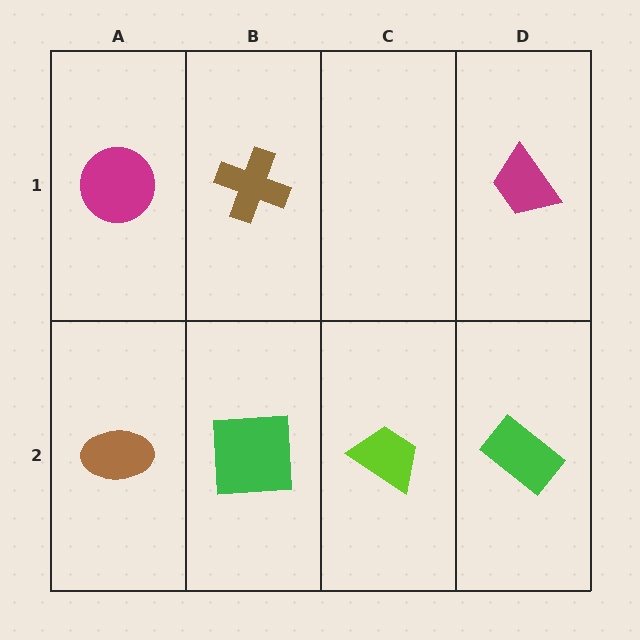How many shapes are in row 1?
3 shapes.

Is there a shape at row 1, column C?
No, that cell is empty.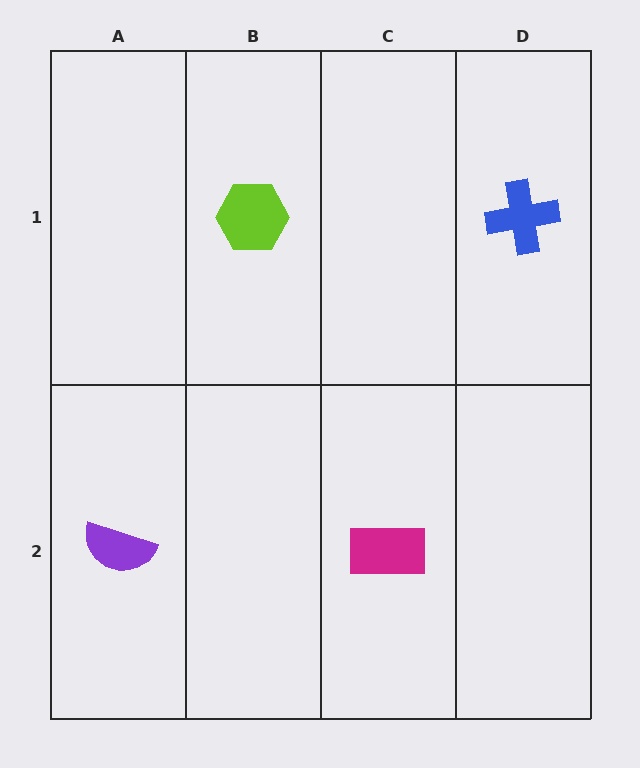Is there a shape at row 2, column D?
No, that cell is empty.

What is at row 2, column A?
A purple semicircle.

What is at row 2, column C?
A magenta rectangle.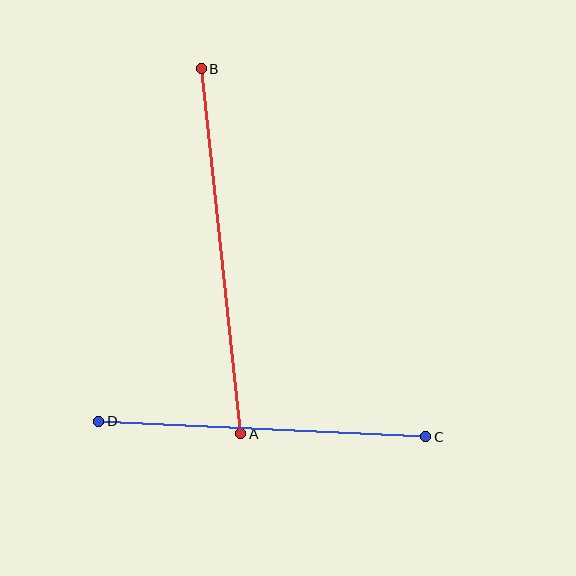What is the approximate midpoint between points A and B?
The midpoint is at approximately (221, 251) pixels.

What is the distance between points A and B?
The distance is approximately 367 pixels.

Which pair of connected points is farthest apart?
Points A and B are farthest apart.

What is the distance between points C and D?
The distance is approximately 327 pixels.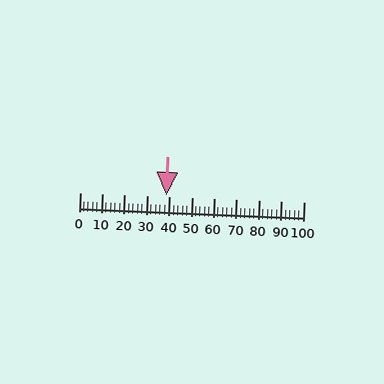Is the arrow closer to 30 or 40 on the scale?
The arrow is closer to 40.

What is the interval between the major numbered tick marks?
The major tick marks are spaced 10 units apart.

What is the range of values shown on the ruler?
The ruler shows values from 0 to 100.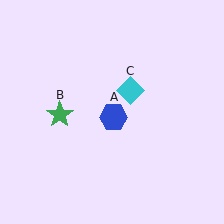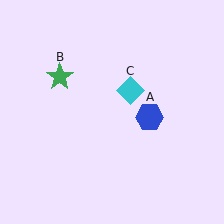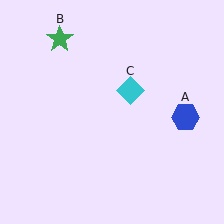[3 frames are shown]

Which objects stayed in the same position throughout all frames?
Cyan diamond (object C) remained stationary.